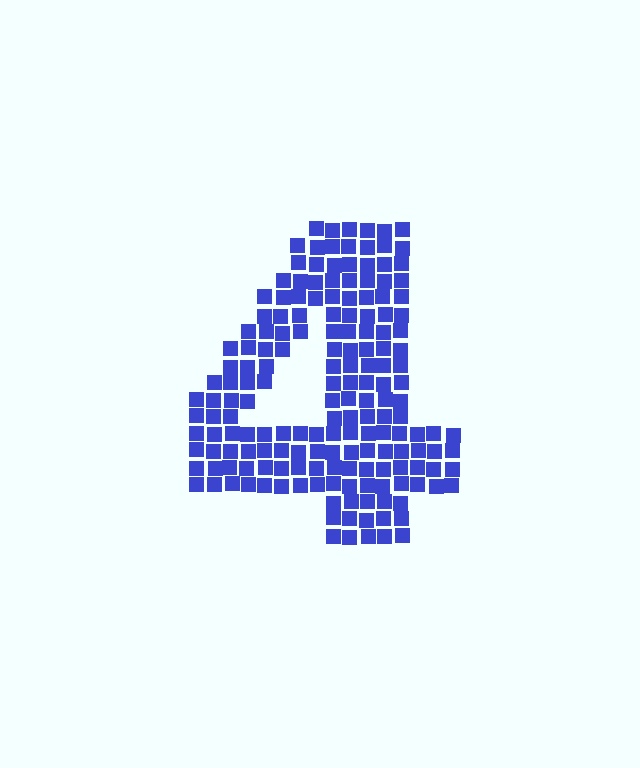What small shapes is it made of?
It is made of small squares.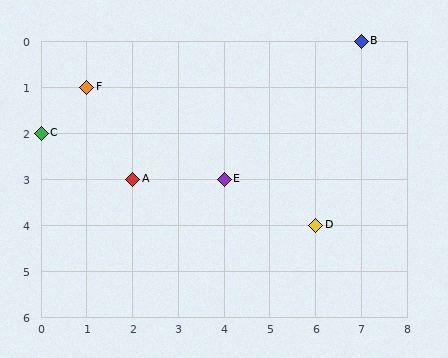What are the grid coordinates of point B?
Point B is at grid coordinates (7, 0).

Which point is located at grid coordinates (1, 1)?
Point F is at (1, 1).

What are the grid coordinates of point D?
Point D is at grid coordinates (6, 4).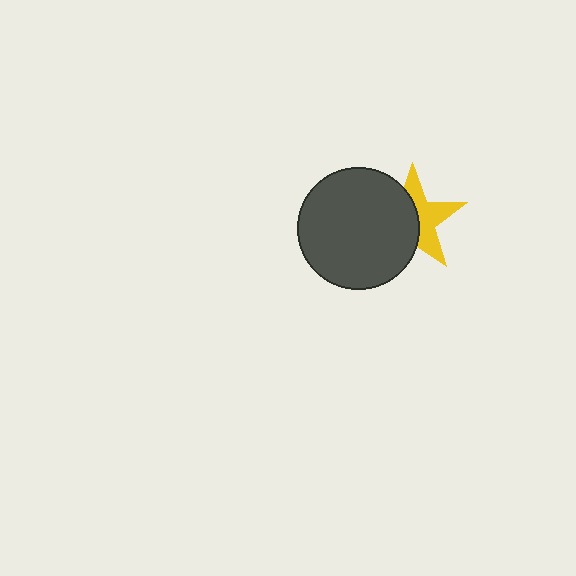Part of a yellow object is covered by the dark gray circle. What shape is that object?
It is a star.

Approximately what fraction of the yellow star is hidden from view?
Roughly 52% of the yellow star is hidden behind the dark gray circle.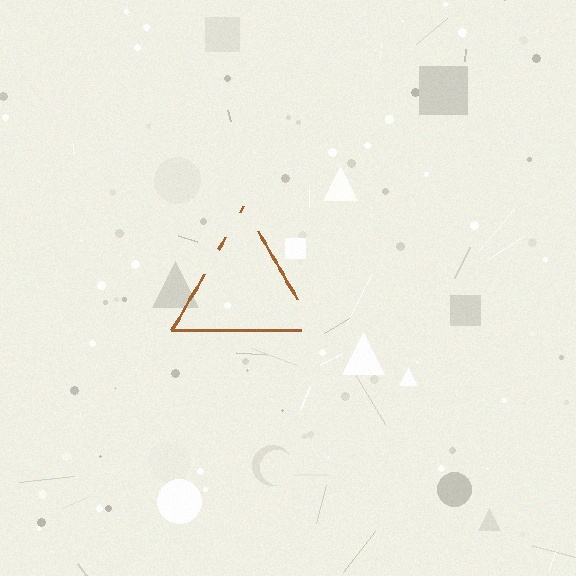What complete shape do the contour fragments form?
The contour fragments form a triangle.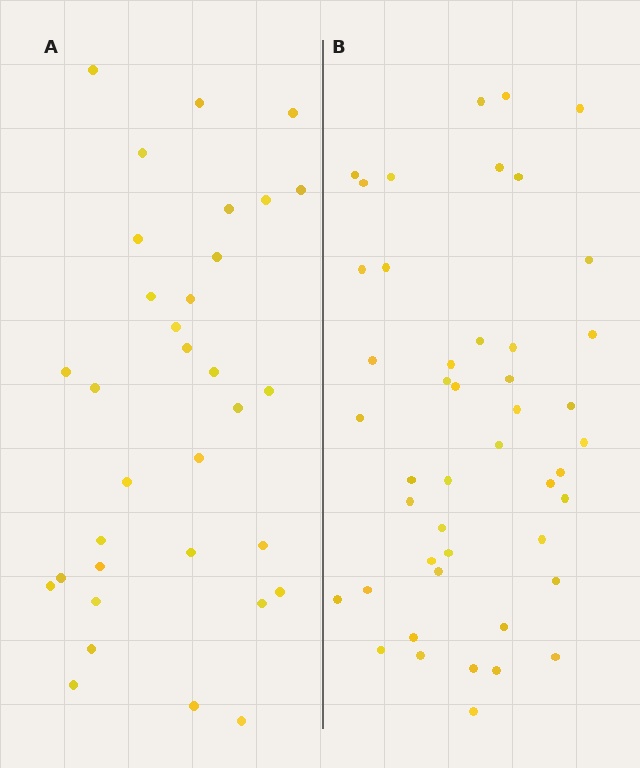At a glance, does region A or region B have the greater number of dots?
Region B (the right region) has more dots.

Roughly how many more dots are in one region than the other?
Region B has approximately 15 more dots than region A.